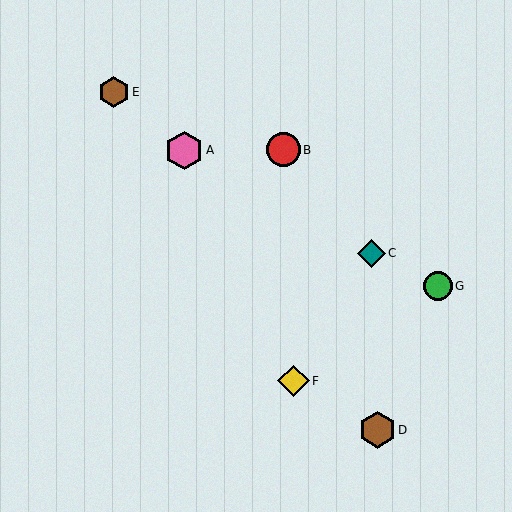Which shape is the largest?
The pink hexagon (labeled A) is the largest.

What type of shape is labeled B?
Shape B is a red circle.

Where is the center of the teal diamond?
The center of the teal diamond is at (371, 253).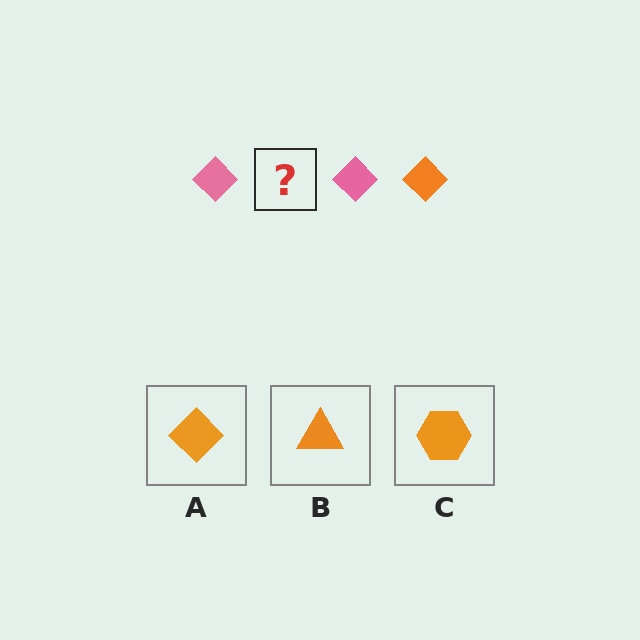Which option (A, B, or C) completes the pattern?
A.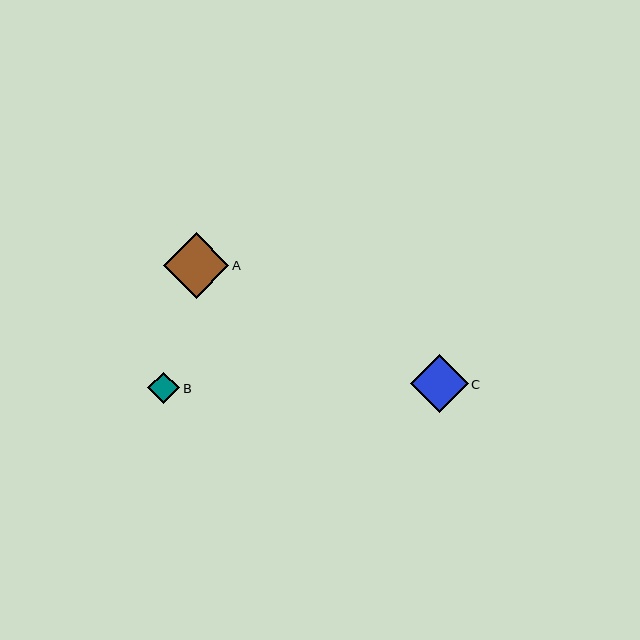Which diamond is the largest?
Diamond A is the largest with a size of approximately 66 pixels.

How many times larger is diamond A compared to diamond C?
Diamond A is approximately 1.1 times the size of diamond C.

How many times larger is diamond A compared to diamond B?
Diamond A is approximately 2.1 times the size of diamond B.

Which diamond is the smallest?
Diamond B is the smallest with a size of approximately 32 pixels.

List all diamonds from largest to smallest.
From largest to smallest: A, C, B.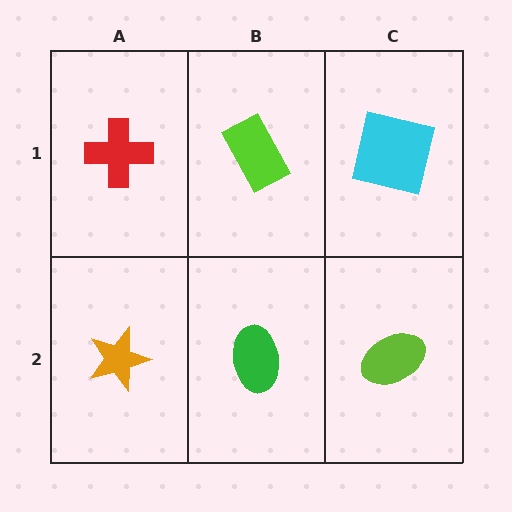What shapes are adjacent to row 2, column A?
A red cross (row 1, column A), a green ellipse (row 2, column B).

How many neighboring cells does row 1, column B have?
3.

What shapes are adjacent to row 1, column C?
A lime ellipse (row 2, column C), a lime rectangle (row 1, column B).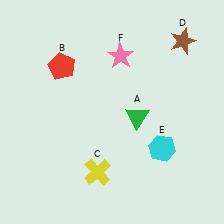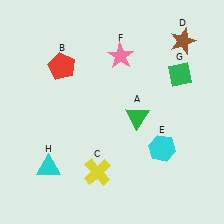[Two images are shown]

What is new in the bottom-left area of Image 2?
A cyan triangle (H) was added in the bottom-left area of Image 2.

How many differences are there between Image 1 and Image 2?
There are 2 differences between the two images.